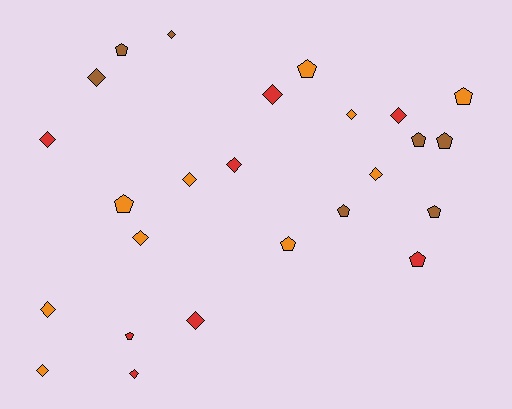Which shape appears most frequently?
Diamond, with 14 objects.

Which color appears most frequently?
Orange, with 10 objects.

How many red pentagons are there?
There are 2 red pentagons.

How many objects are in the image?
There are 25 objects.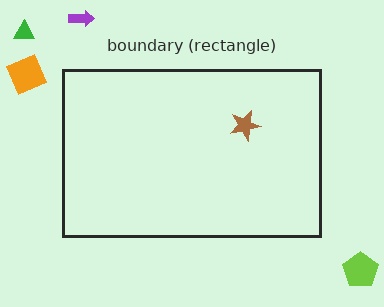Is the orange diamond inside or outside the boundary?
Outside.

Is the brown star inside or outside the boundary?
Inside.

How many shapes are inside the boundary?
1 inside, 4 outside.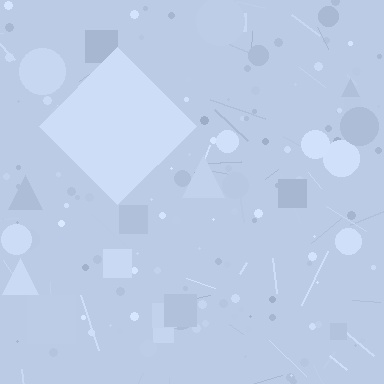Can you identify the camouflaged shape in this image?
The camouflaged shape is a diamond.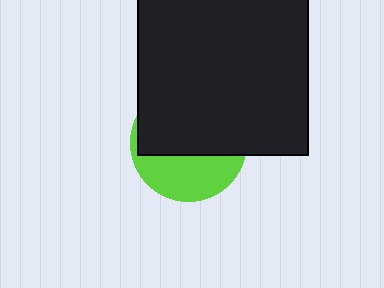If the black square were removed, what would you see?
You would see the complete lime circle.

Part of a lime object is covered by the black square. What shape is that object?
It is a circle.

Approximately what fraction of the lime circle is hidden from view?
Roughly 61% of the lime circle is hidden behind the black square.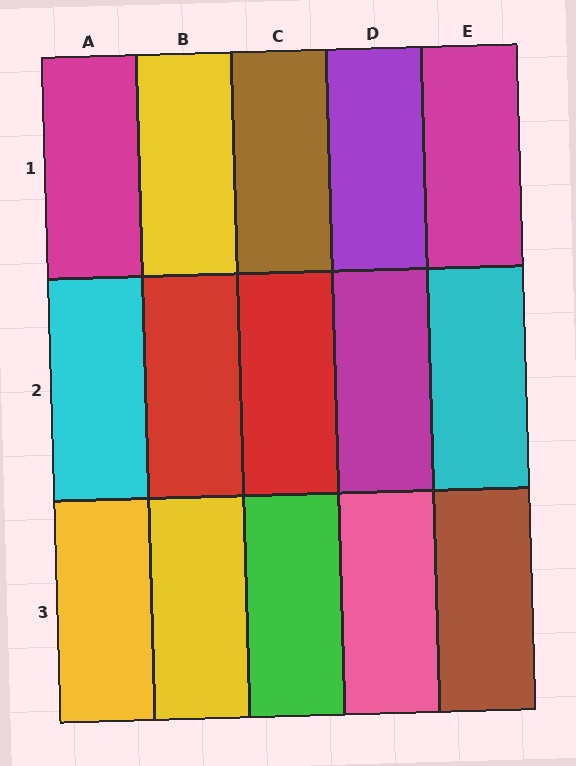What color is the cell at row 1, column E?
Magenta.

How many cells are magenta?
3 cells are magenta.